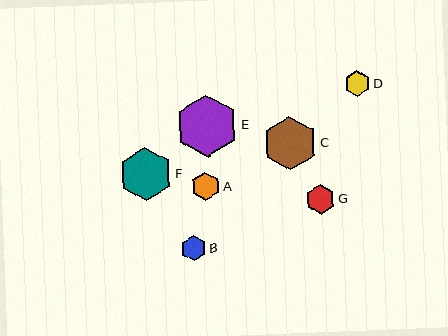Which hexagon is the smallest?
Hexagon B is the smallest with a size of approximately 25 pixels.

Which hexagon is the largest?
Hexagon E is the largest with a size of approximately 62 pixels.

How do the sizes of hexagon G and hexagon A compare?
Hexagon G and hexagon A are approximately the same size.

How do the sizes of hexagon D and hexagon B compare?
Hexagon D and hexagon B are approximately the same size.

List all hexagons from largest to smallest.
From largest to smallest: E, F, C, G, A, D, B.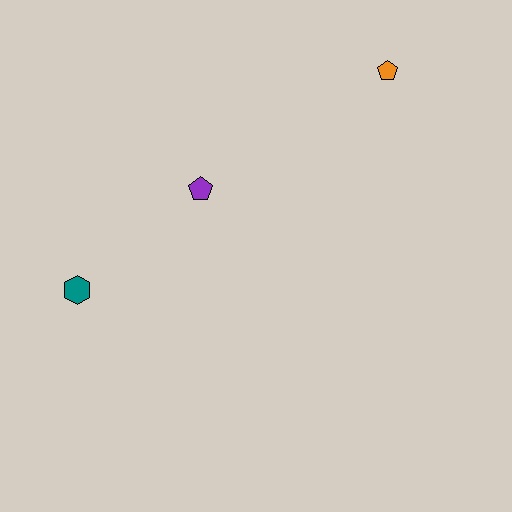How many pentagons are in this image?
There are 2 pentagons.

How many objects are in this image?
There are 3 objects.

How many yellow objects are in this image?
There are no yellow objects.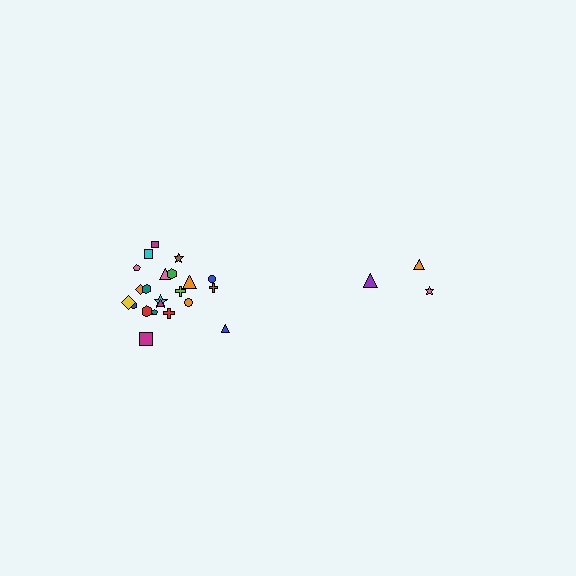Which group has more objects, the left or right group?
The left group.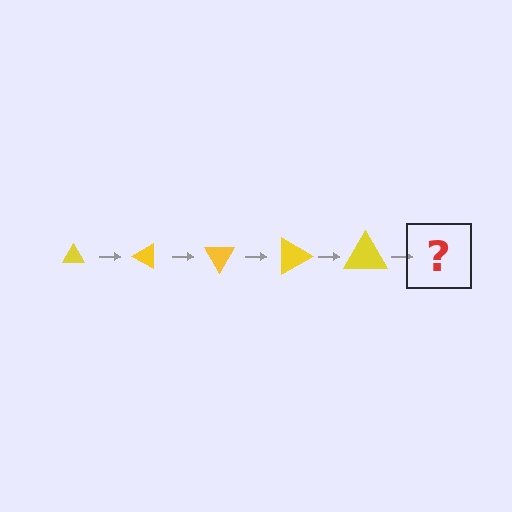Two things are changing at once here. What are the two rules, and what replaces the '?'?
The two rules are that the triangle grows larger each step and it rotates 30 degrees each step. The '?' should be a triangle, larger than the previous one and rotated 150 degrees from the start.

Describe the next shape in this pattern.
It should be a triangle, larger than the previous one and rotated 150 degrees from the start.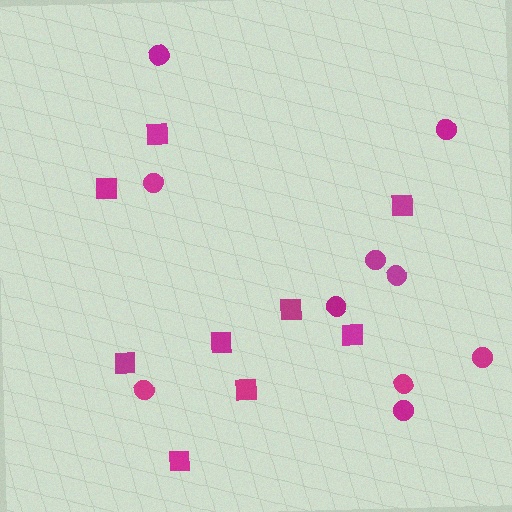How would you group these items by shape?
There are 2 groups: one group of circles (10) and one group of squares (9).